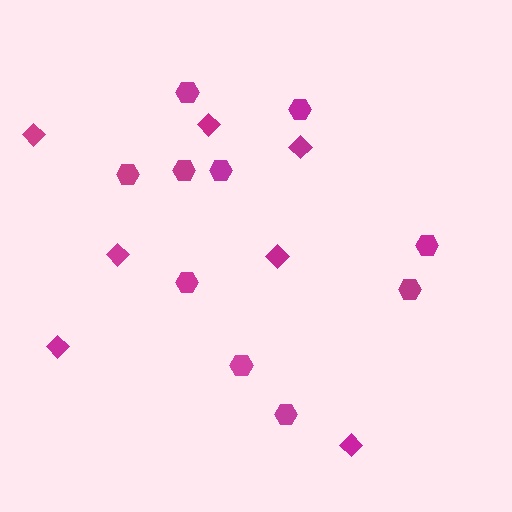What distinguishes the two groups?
There are 2 groups: one group of hexagons (10) and one group of diamonds (7).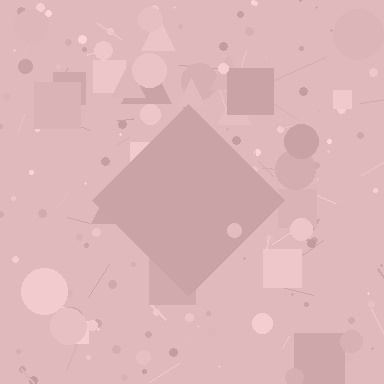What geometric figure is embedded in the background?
A diamond is embedded in the background.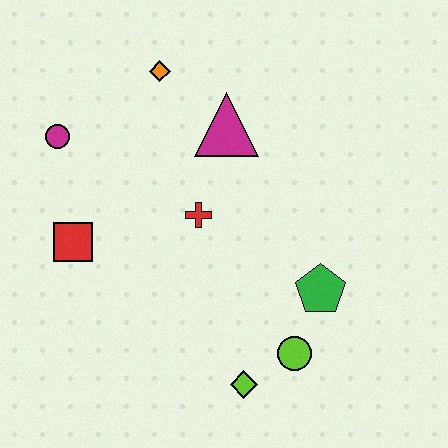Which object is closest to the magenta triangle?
The orange diamond is closest to the magenta triangle.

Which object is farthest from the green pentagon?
The magenta circle is farthest from the green pentagon.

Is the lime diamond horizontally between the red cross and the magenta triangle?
No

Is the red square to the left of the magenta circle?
No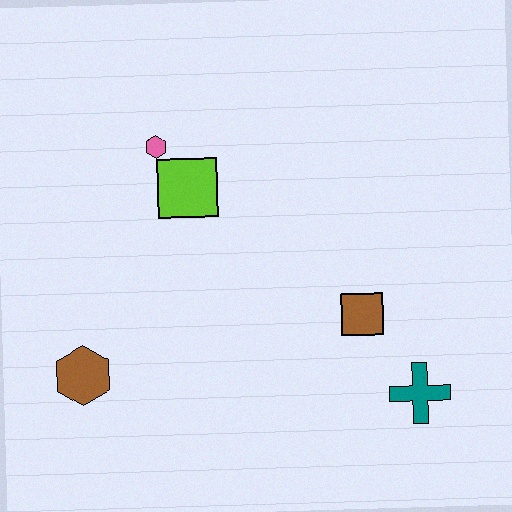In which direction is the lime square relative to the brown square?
The lime square is to the left of the brown square.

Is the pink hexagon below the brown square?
No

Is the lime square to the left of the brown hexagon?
No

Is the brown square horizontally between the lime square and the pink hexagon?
No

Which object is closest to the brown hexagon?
The lime square is closest to the brown hexagon.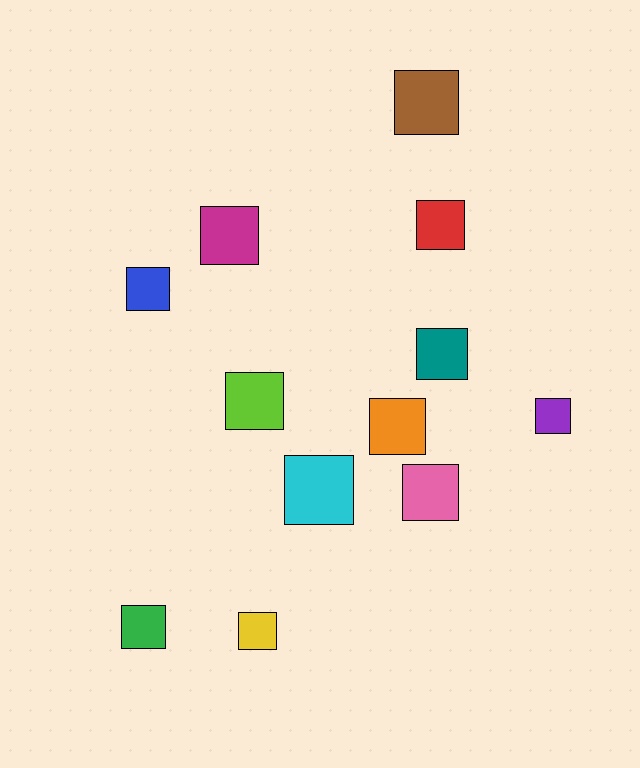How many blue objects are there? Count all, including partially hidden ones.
There is 1 blue object.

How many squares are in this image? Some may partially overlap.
There are 12 squares.